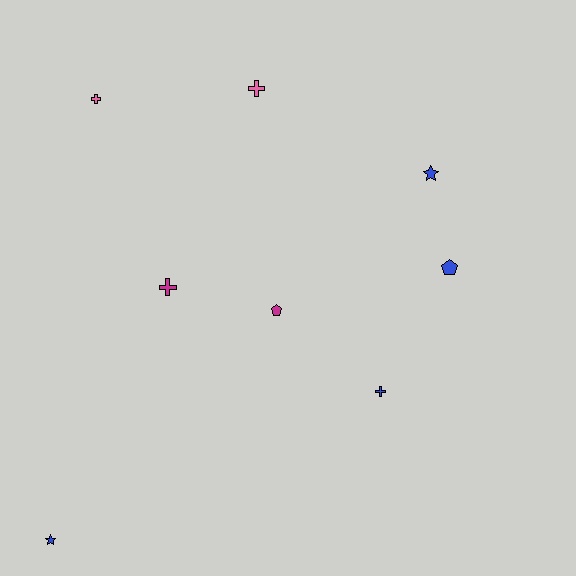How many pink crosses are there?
There are 2 pink crosses.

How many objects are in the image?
There are 8 objects.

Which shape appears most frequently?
Cross, with 4 objects.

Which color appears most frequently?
Blue, with 4 objects.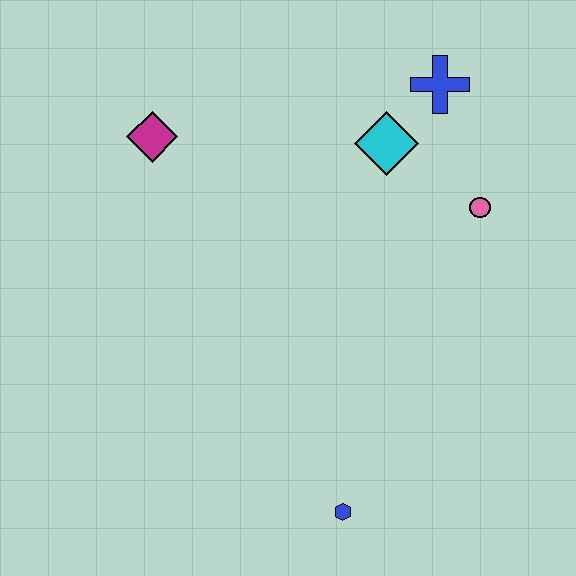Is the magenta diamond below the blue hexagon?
No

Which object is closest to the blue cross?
The cyan diamond is closest to the blue cross.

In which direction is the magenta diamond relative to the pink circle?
The magenta diamond is to the left of the pink circle.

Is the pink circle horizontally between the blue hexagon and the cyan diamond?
No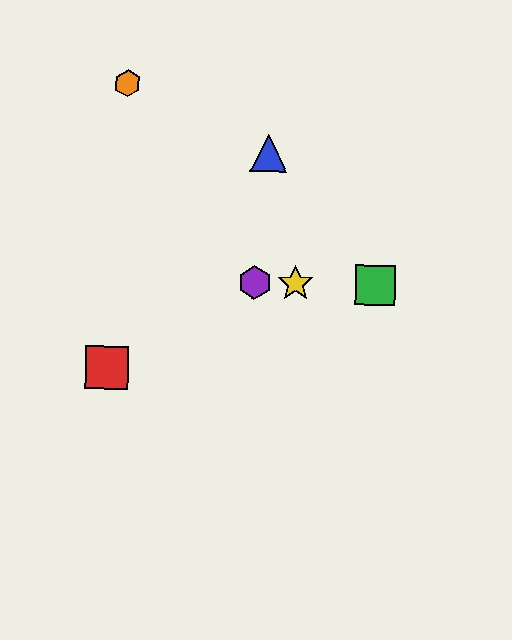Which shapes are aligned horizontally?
The green square, the yellow star, the purple hexagon are aligned horizontally.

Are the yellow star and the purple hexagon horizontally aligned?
Yes, both are at y≈283.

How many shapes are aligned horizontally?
3 shapes (the green square, the yellow star, the purple hexagon) are aligned horizontally.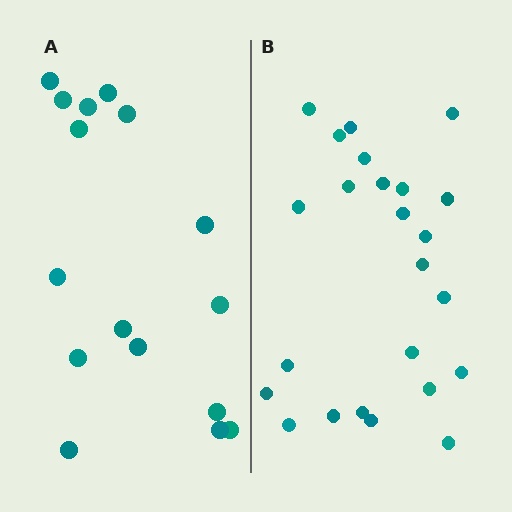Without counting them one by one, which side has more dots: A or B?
Region B (the right region) has more dots.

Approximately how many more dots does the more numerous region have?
Region B has roughly 8 or so more dots than region A.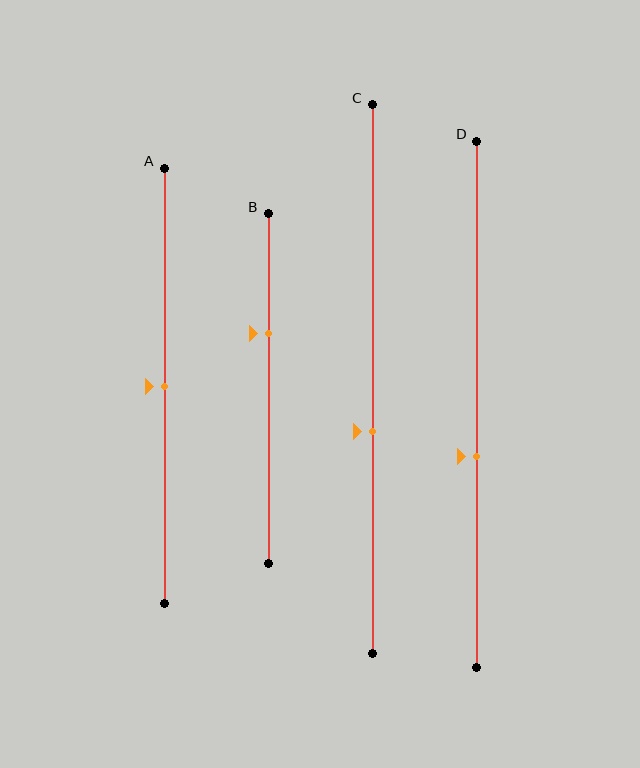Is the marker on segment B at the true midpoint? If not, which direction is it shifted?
No, the marker on segment B is shifted upward by about 16% of the segment length.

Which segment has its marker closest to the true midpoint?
Segment A has its marker closest to the true midpoint.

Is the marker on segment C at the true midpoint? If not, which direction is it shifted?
No, the marker on segment C is shifted downward by about 10% of the segment length.